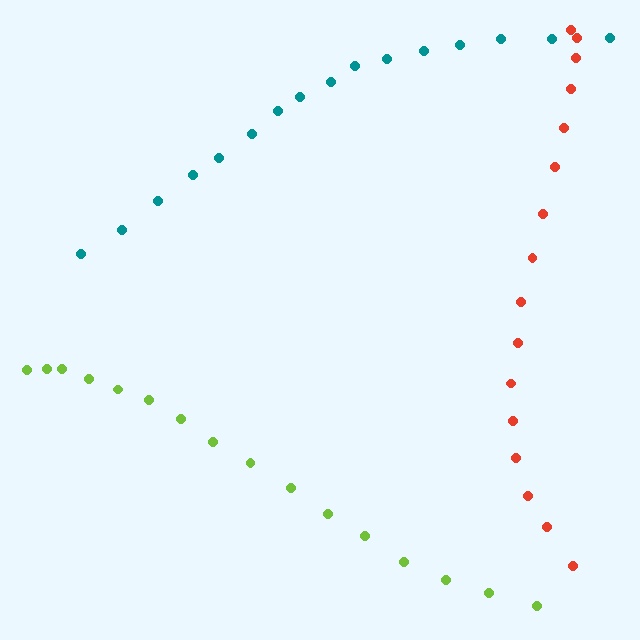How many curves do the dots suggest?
There are 3 distinct paths.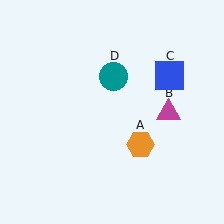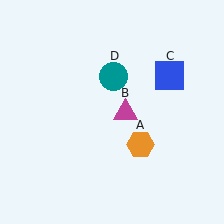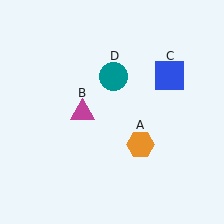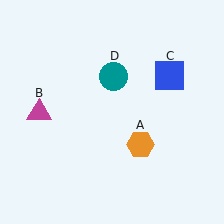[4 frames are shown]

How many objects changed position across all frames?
1 object changed position: magenta triangle (object B).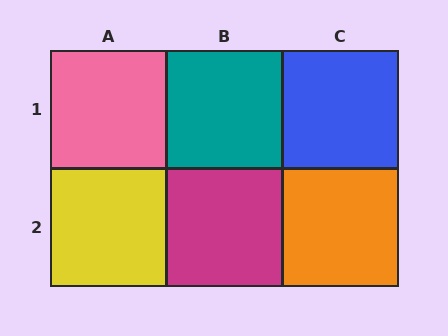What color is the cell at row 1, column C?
Blue.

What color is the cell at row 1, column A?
Pink.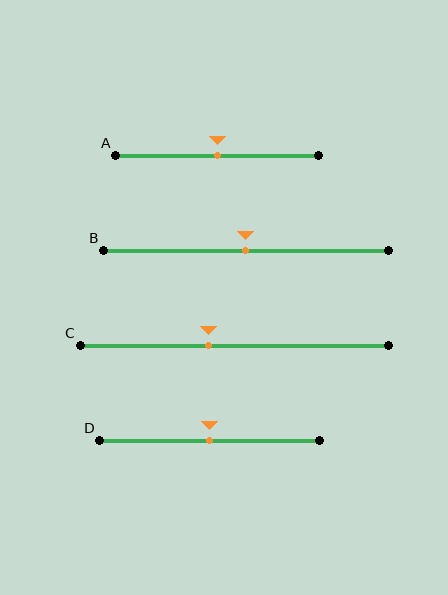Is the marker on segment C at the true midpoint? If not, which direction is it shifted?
No, the marker on segment C is shifted to the left by about 8% of the segment length.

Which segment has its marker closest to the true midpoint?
Segment A has its marker closest to the true midpoint.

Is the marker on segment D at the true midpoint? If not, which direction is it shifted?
Yes, the marker on segment D is at the true midpoint.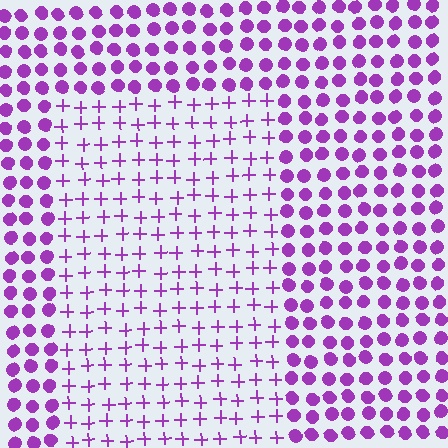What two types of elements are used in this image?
The image uses plus signs inside the rectangle region and circles outside it.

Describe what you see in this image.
The image is filled with small purple elements arranged in a uniform grid. A rectangle-shaped region contains plus signs, while the surrounding area contains circles. The boundary is defined purely by the change in element shape.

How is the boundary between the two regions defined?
The boundary is defined by a change in element shape: plus signs inside vs. circles outside. All elements share the same color and spacing.